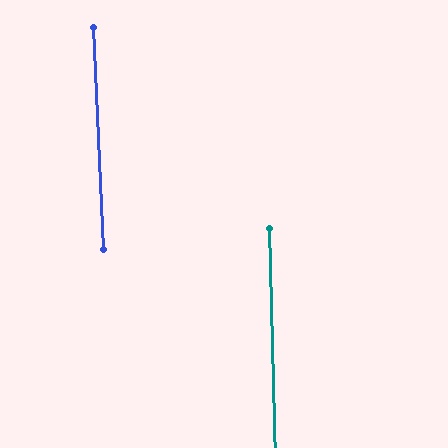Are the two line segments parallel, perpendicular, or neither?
Parallel — their directions differ by only 1.1°.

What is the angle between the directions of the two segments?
Approximately 1 degree.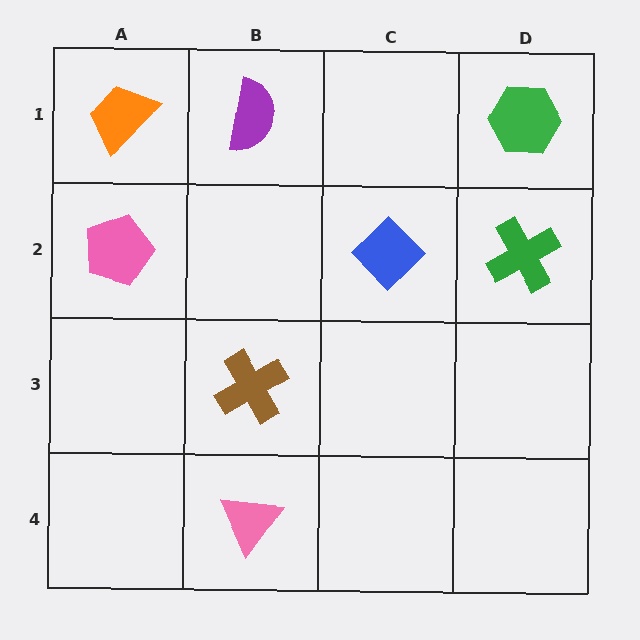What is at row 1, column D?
A green hexagon.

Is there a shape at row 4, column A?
No, that cell is empty.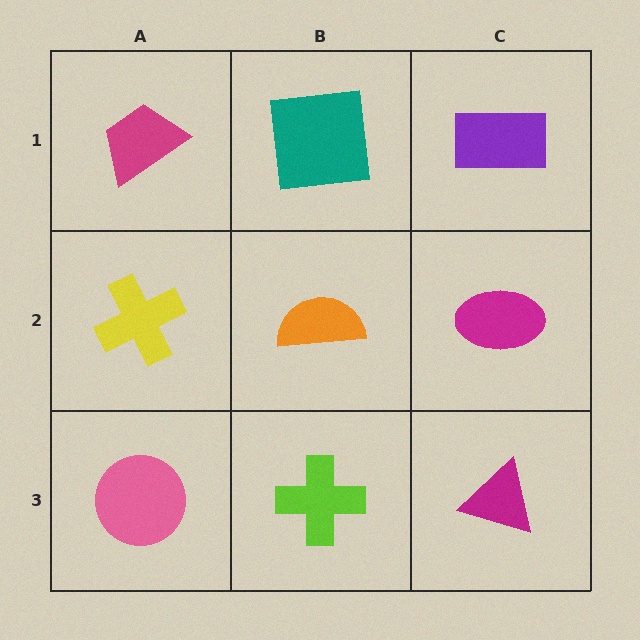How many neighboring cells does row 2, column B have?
4.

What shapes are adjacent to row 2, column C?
A purple rectangle (row 1, column C), a magenta triangle (row 3, column C), an orange semicircle (row 2, column B).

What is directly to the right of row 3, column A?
A lime cross.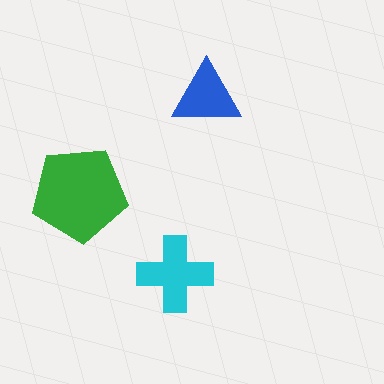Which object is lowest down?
The cyan cross is bottommost.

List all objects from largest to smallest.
The green pentagon, the cyan cross, the blue triangle.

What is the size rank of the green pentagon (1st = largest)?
1st.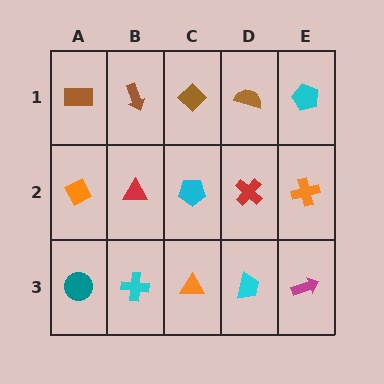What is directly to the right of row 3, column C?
A cyan trapezoid.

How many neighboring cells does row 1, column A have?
2.